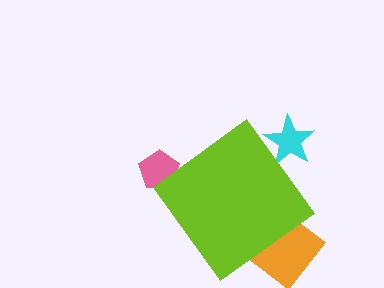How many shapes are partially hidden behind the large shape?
3 shapes are partially hidden.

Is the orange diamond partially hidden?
Yes, the orange diamond is partially hidden behind the lime diamond.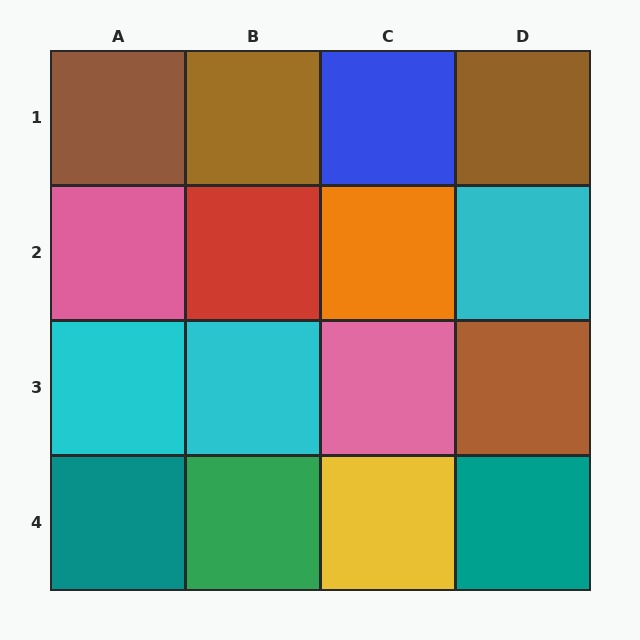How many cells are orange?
1 cell is orange.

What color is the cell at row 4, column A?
Teal.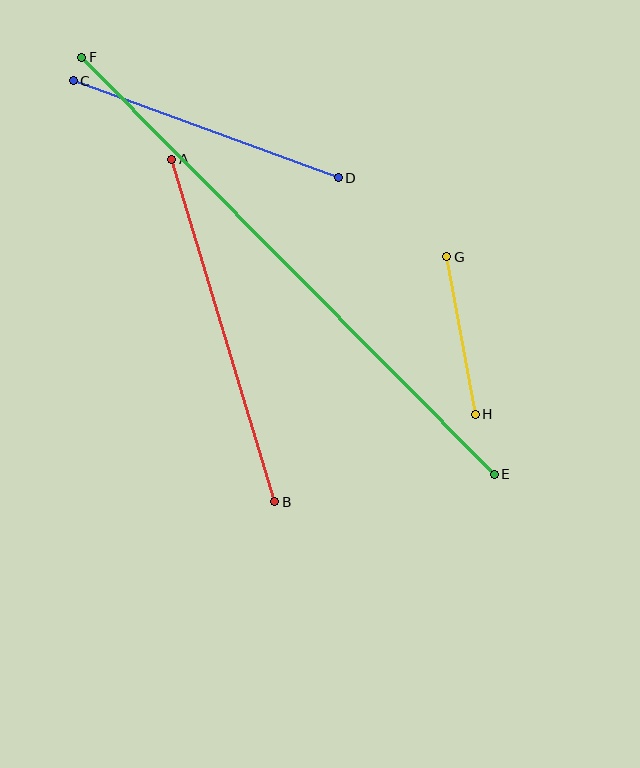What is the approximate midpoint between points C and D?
The midpoint is at approximately (206, 129) pixels.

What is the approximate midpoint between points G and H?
The midpoint is at approximately (461, 335) pixels.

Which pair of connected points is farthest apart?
Points E and F are farthest apart.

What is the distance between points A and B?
The distance is approximately 358 pixels.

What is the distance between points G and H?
The distance is approximately 160 pixels.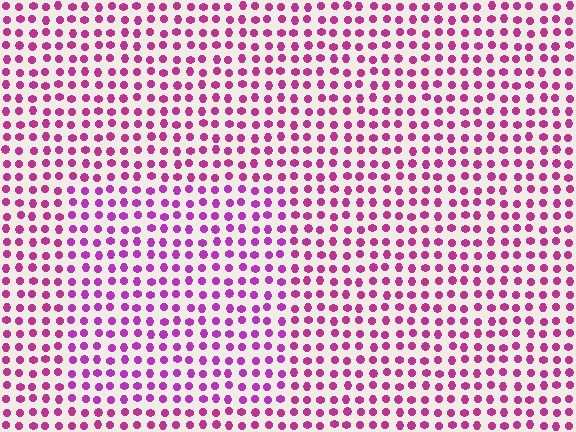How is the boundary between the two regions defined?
The boundary is defined purely by a slight shift in hue (about 20 degrees). Spacing, size, and orientation are identical on both sides.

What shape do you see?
I see a rectangle.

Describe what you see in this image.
The image is filled with small magenta elements in a uniform arrangement. A rectangle-shaped region is visible where the elements are tinted to a slightly different hue, forming a subtle color boundary.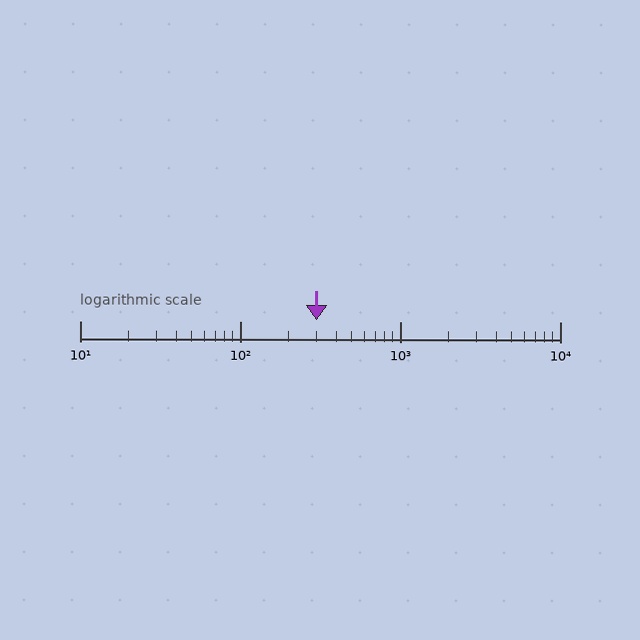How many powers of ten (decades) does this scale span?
The scale spans 3 decades, from 10 to 10000.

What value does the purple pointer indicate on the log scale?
The pointer indicates approximately 300.